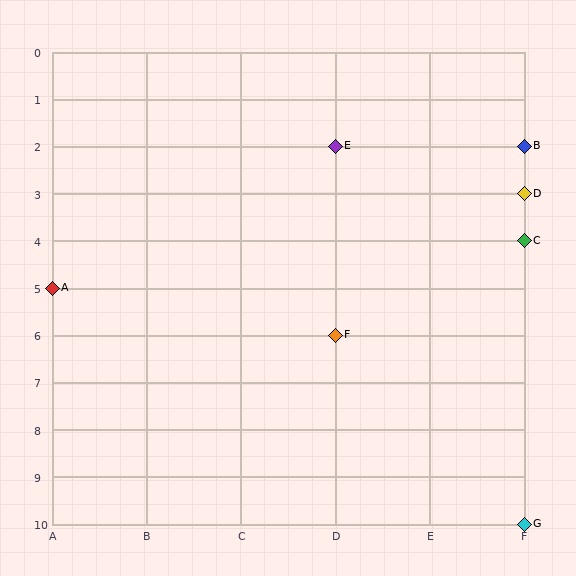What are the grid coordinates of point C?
Point C is at grid coordinates (F, 4).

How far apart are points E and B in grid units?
Points E and B are 2 columns apart.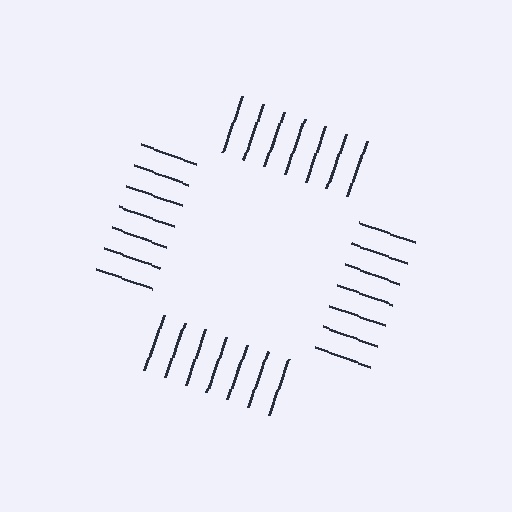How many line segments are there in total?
28 — 7 along each of the 4 edges.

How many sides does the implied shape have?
4 sides — the line-ends trace a square.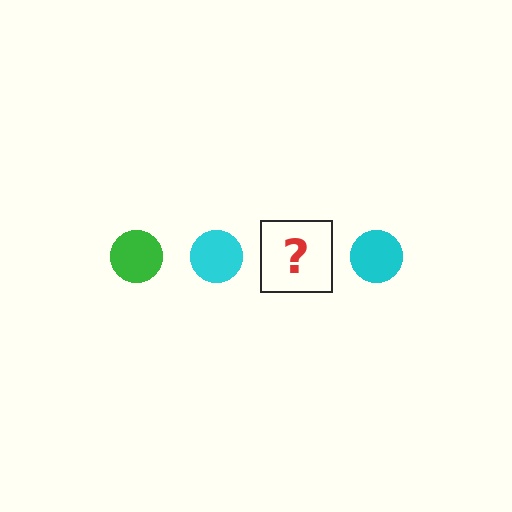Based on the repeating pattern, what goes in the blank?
The blank should be a green circle.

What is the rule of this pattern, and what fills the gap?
The rule is that the pattern cycles through green, cyan circles. The gap should be filled with a green circle.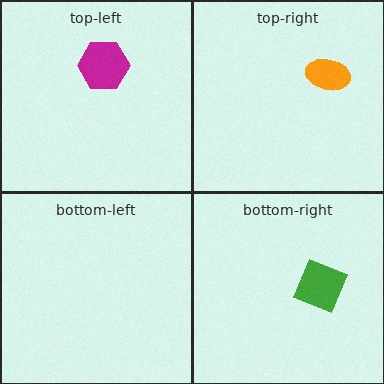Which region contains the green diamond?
The bottom-right region.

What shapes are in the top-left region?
The magenta hexagon.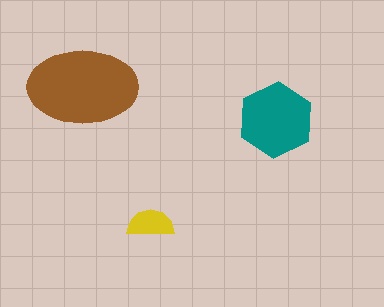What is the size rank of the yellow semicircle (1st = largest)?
3rd.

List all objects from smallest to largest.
The yellow semicircle, the teal hexagon, the brown ellipse.